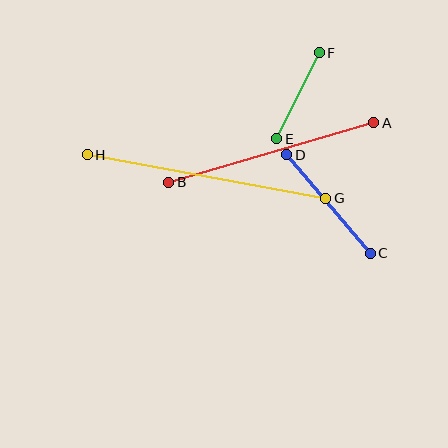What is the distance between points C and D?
The distance is approximately 129 pixels.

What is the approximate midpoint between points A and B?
The midpoint is at approximately (271, 153) pixels.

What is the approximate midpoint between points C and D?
The midpoint is at approximately (329, 204) pixels.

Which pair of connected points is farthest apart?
Points G and H are farthest apart.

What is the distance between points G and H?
The distance is approximately 243 pixels.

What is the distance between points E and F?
The distance is approximately 96 pixels.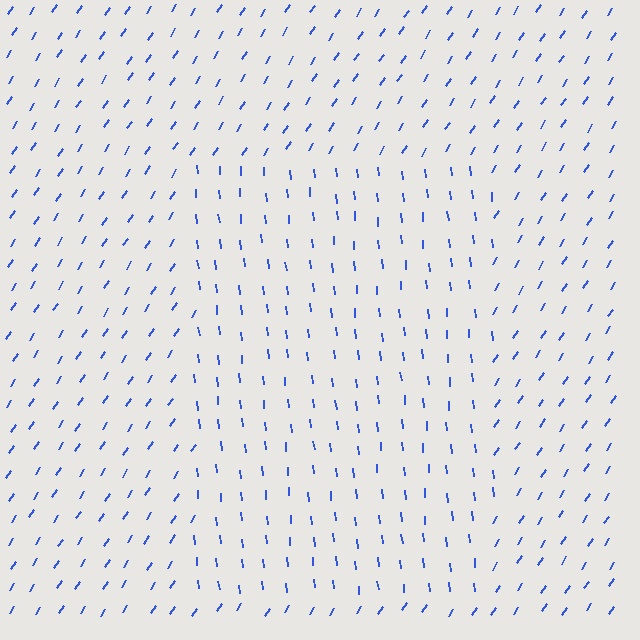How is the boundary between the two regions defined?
The boundary is defined purely by a change in line orientation (approximately 39 degrees difference). All lines are the same color and thickness.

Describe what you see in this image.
The image is filled with small blue line segments. A rectangle region in the image has lines oriented differently from the surrounding lines, creating a visible texture boundary.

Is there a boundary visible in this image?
Yes, there is a texture boundary formed by a change in line orientation.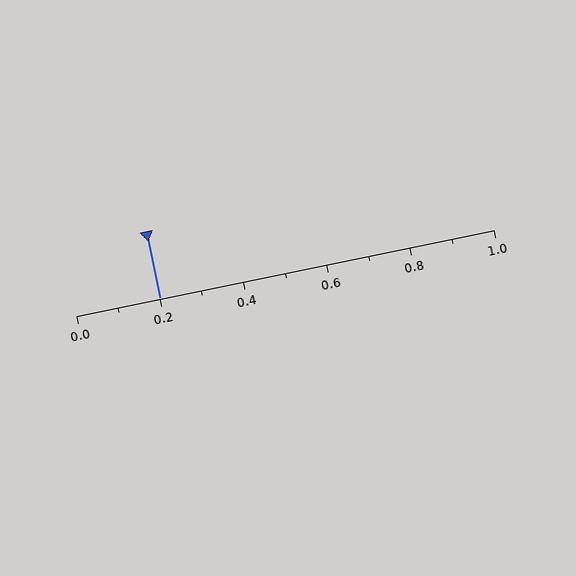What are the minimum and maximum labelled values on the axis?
The axis runs from 0.0 to 1.0.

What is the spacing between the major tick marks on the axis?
The major ticks are spaced 0.2 apart.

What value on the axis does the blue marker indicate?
The marker indicates approximately 0.2.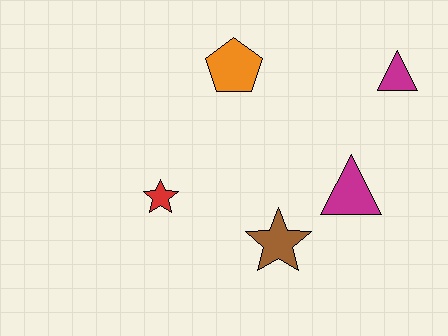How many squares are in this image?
There are no squares.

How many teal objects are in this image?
There are no teal objects.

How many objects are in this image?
There are 5 objects.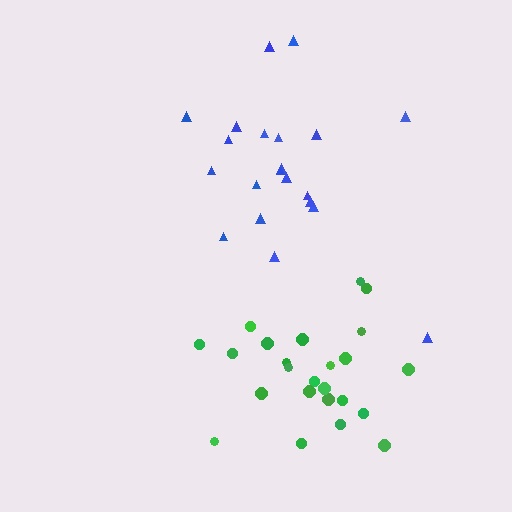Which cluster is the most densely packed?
Green.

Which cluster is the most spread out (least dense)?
Blue.